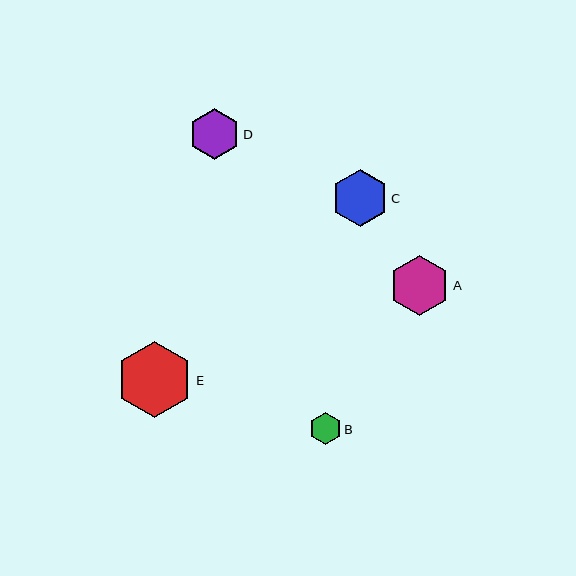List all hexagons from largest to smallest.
From largest to smallest: E, A, C, D, B.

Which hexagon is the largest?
Hexagon E is the largest with a size of approximately 76 pixels.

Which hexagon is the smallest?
Hexagon B is the smallest with a size of approximately 32 pixels.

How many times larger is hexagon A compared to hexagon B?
Hexagon A is approximately 1.9 times the size of hexagon B.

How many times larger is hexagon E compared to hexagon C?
Hexagon E is approximately 1.3 times the size of hexagon C.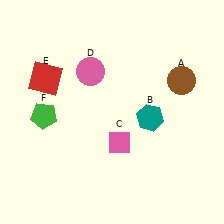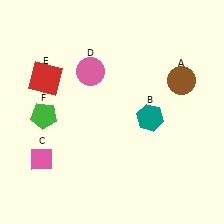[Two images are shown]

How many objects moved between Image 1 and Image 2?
1 object moved between the two images.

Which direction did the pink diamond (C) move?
The pink diamond (C) moved left.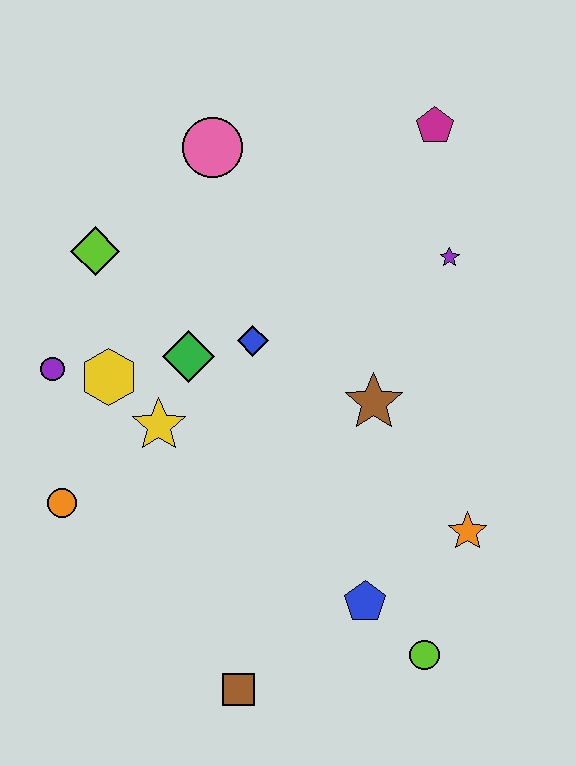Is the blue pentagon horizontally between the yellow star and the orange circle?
No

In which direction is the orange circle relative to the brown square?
The orange circle is above the brown square.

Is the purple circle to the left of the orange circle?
Yes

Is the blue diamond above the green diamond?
Yes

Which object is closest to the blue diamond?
The green diamond is closest to the blue diamond.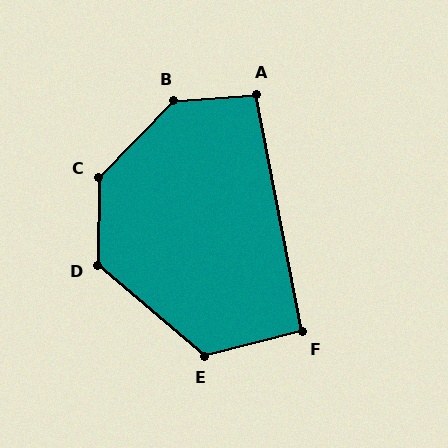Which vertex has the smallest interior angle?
F, at approximately 93 degrees.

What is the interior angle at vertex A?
Approximately 97 degrees (obtuse).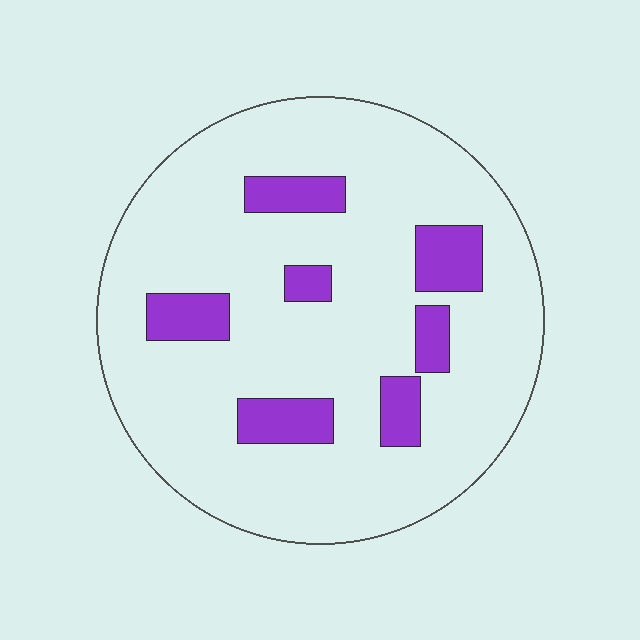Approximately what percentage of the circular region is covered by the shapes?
Approximately 15%.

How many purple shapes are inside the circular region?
7.